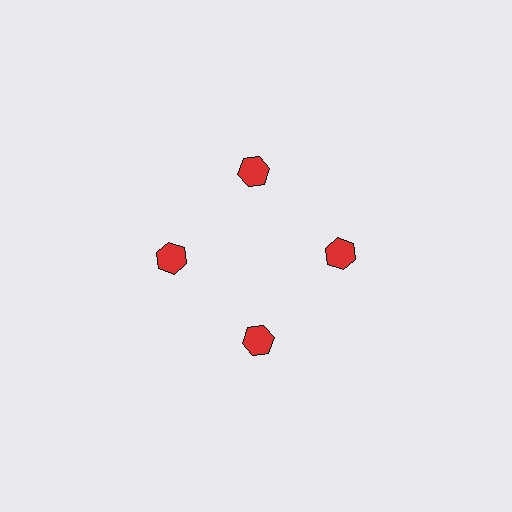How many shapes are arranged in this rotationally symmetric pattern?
There are 4 shapes, arranged in 4 groups of 1.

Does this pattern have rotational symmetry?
Yes, this pattern has 4-fold rotational symmetry. It looks the same after rotating 90 degrees around the center.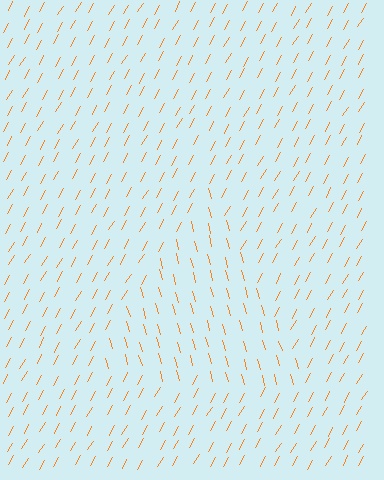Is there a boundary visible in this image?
Yes, there is a texture boundary formed by a change in line orientation.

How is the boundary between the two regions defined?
The boundary is defined purely by a change in line orientation (approximately 45 degrees difference). All lines are the same color and thickness.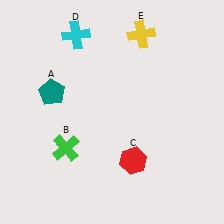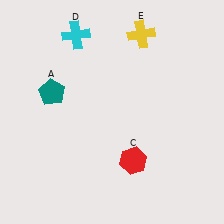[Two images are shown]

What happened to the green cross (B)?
The green cross (B) was removed in Image 2. It was in the bottom-left area of Image 1.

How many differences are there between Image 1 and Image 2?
There is 1 difference between the two images.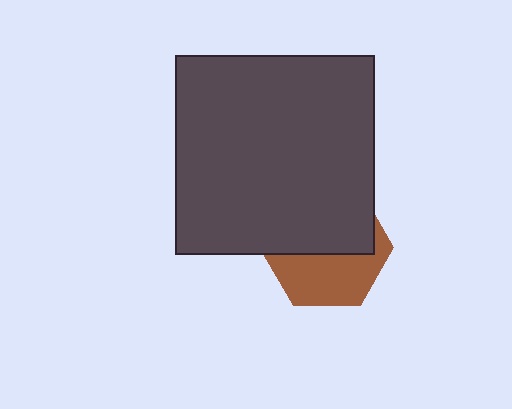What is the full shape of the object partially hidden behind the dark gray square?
The partially hidden object is a brown hexagon.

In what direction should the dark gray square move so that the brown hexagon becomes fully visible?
The dark gray square should move up. That is the shortest direction to clear the overlap and leave the brown hexagon fully visible.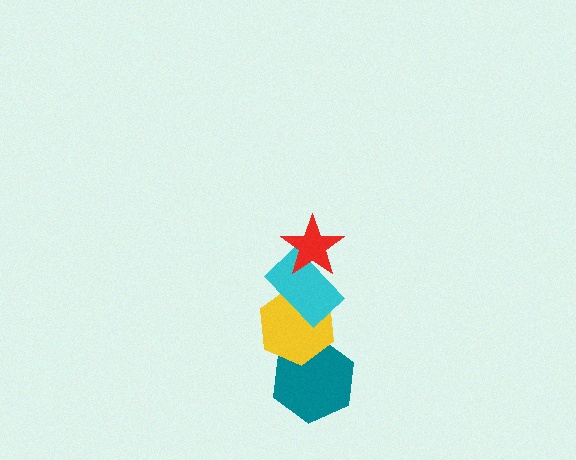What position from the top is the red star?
The red star is 1st from the top.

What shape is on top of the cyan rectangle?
The red star is on top of the cyan rectangle.